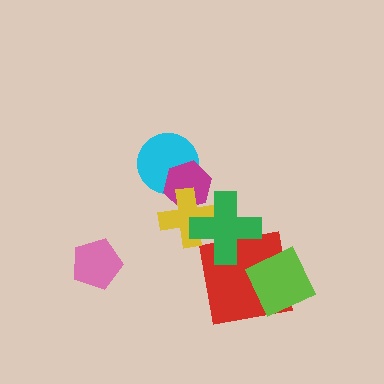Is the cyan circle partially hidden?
Yes, it is partially covered by another shape.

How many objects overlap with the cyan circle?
1 object overlaps with the cyan circle.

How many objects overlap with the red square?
2 objects overlap with the red square.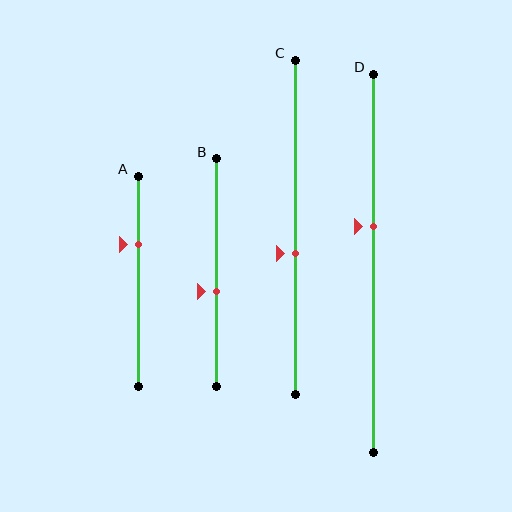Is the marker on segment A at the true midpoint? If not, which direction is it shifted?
No, the marker on segment A is shifted upward by about 18% of the segment length.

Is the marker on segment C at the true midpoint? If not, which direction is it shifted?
No, the marker on segment C is shifted downward by about 8% of the segment length.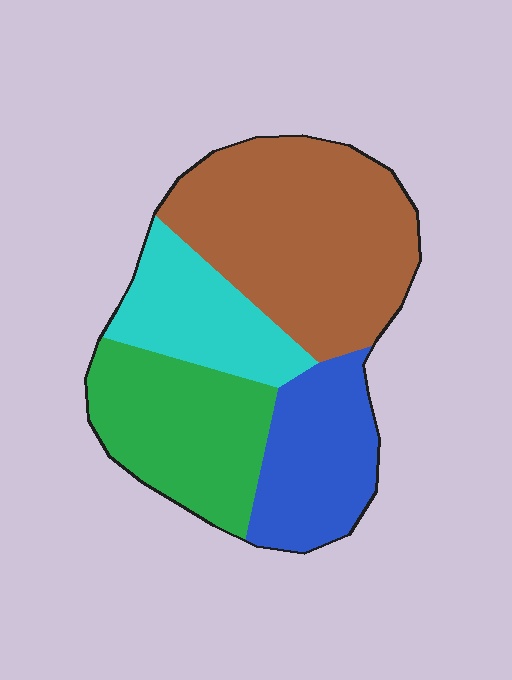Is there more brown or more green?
Brown.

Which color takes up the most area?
Brown, at roughly 40%.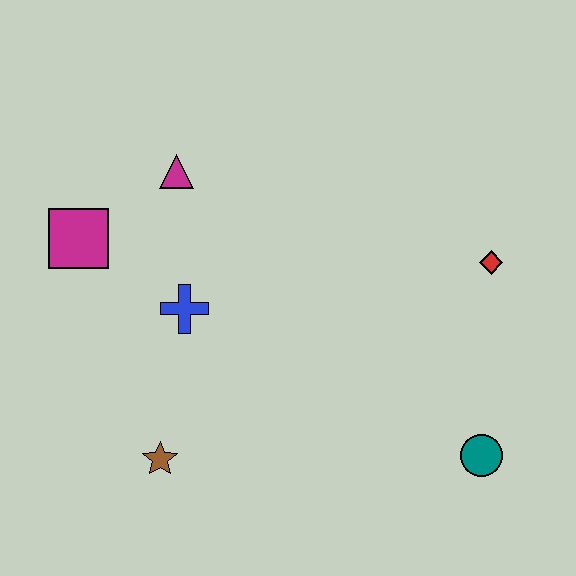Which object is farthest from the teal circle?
The magenta square is farthest from the teal circle.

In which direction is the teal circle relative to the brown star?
The teal circle is to the right of the brown star.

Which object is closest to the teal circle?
The red diamond is closest to the teal circle.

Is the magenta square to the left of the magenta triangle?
Yes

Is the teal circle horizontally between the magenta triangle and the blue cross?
No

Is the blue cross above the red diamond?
No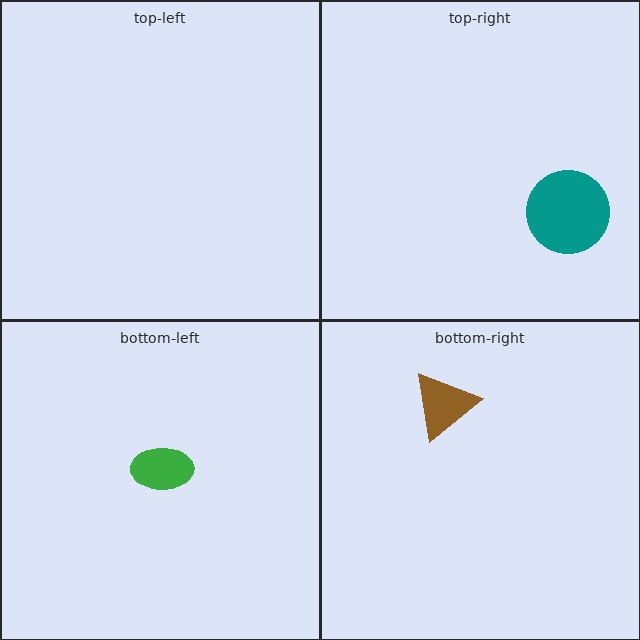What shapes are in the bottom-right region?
The brown triangle.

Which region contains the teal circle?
The top-right region.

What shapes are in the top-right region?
The teal circle.